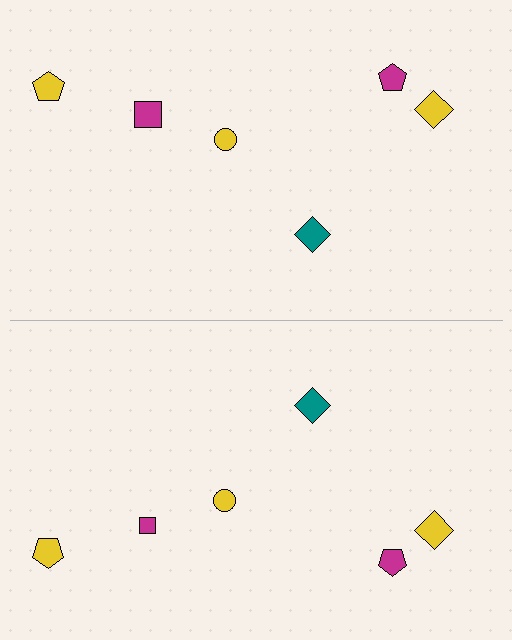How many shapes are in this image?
There are 12 shapes in this image.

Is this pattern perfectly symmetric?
No, the pattern is not perfectly symmetric. The magenta square on the bottom side has a different size than its mirror counterpart.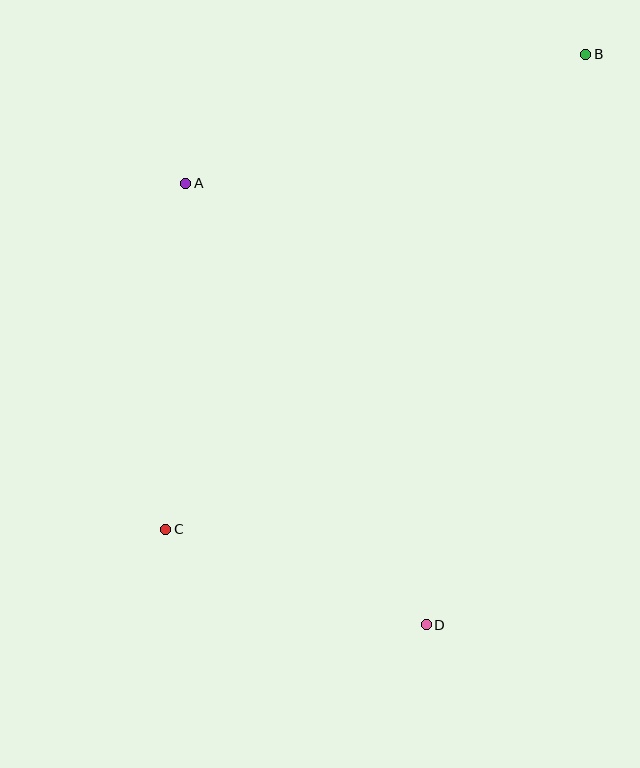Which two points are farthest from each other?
Points B and C are farthest from each other.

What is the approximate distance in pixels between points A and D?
The distance between A and D is approximately 503 pixels.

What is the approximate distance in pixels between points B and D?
The distance between B and D is approximately 592 pixels.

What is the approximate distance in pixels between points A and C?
The distance between A and C is approximately 347 pixels.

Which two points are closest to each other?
Points C and D are closest to each other.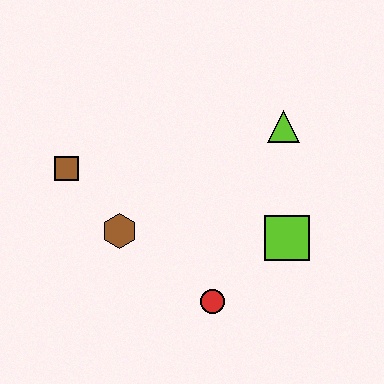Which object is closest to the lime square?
The red circle is closest to the lime square.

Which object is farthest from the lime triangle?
The brown square is farthest from the lime triangle.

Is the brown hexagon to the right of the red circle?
No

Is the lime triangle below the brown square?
No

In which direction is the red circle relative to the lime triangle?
The red circle is below the lime triangle.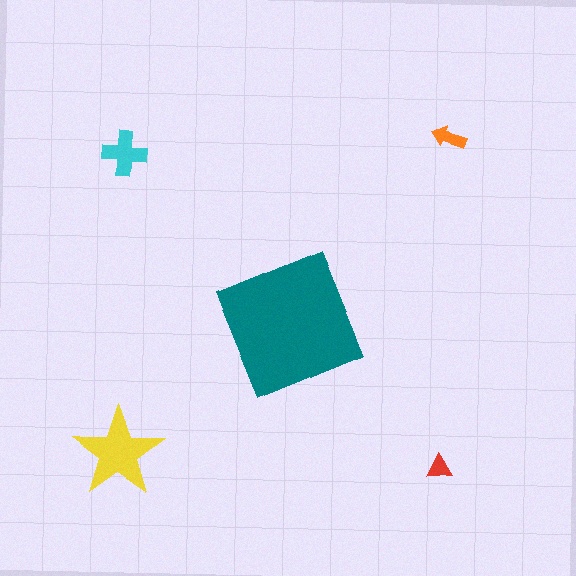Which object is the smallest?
The red triangle.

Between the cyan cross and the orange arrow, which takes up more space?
The cyan cross.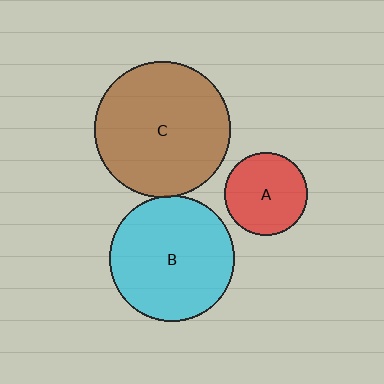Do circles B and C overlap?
Yes.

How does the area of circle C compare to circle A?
Approximately 2.7 times.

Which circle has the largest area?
Circle C (brown).